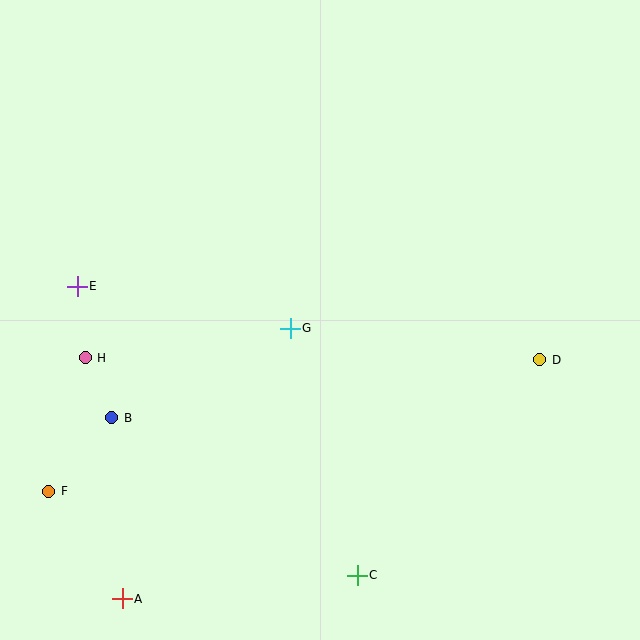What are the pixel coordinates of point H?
Point H is at (85, 358).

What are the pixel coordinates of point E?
Point E is at (77, 286).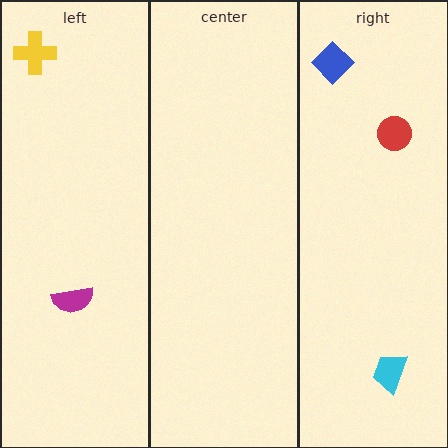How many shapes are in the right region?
3.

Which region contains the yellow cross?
The left region.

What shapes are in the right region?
The blue diamond, the red circle, the cyan trapezoid.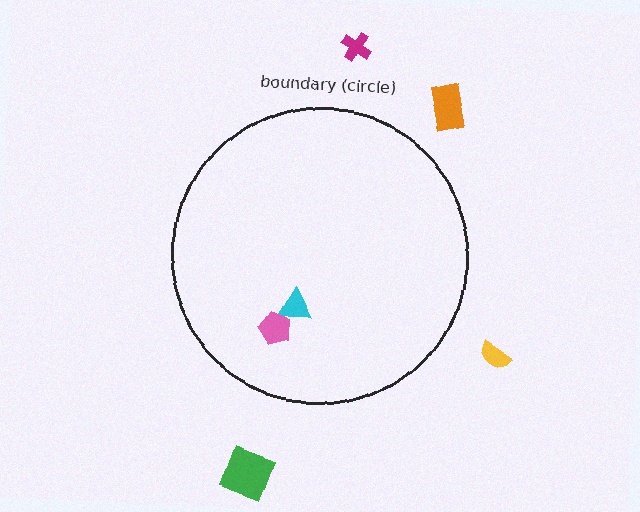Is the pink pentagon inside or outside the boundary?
Inside.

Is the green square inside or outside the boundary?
Outside.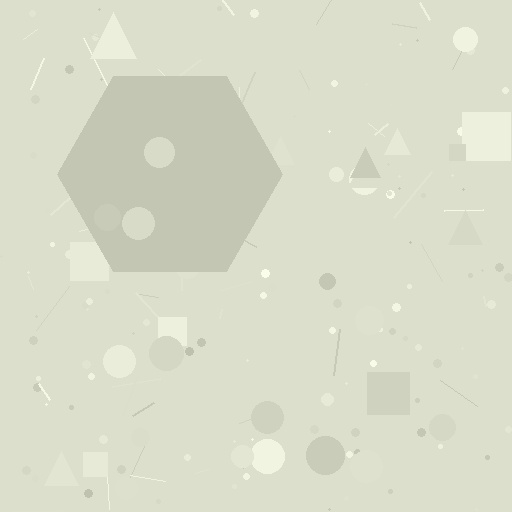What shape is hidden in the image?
A hexagon is hidden in the image.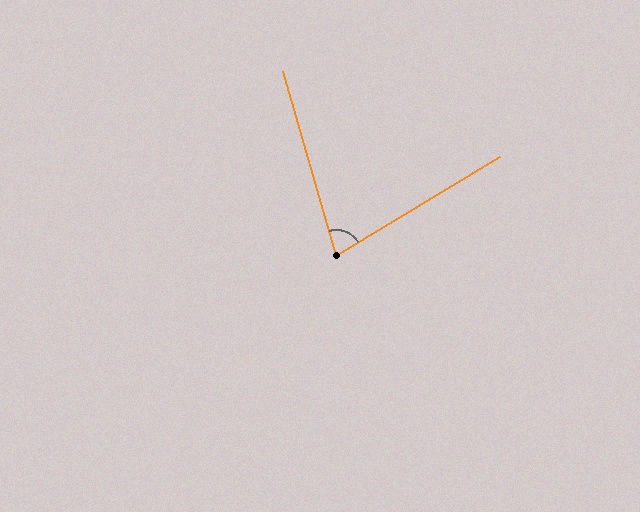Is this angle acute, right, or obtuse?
It is acute.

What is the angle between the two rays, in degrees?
Approximately 75 degrees.